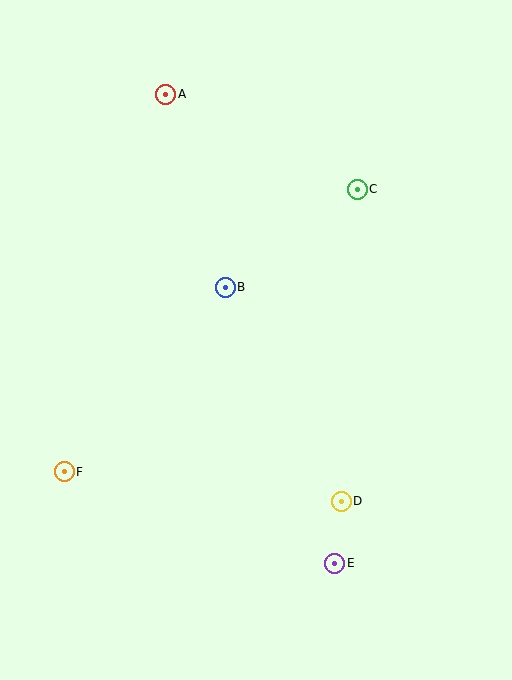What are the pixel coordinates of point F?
Point F is at (64, 472).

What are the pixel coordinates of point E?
Point E is at (335, 563).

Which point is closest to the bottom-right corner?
Point E is closest to the bottom-right corner.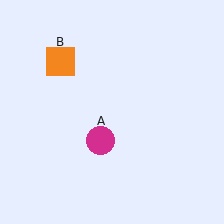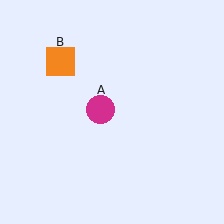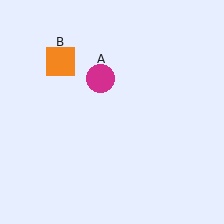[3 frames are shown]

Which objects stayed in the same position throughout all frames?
Orange square (object B) remained stationary.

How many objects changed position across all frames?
1 object changed position: magenta circle (object A).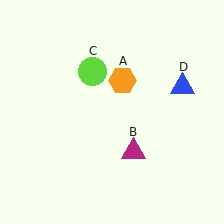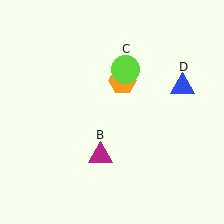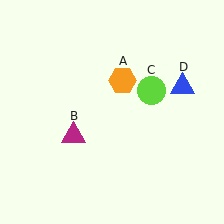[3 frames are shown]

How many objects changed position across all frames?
2 objects changed position: magenta triangle (object B), lime circle (object C).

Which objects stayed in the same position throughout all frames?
Orange hexagon (object A) and blue triangle (object D) remained stationary.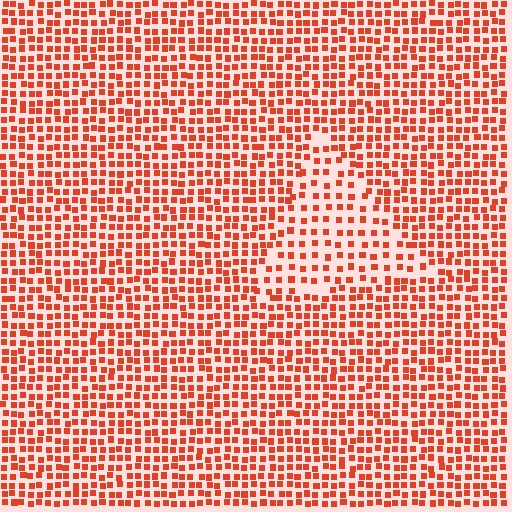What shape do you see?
I see a triangle.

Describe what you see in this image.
The image contains small red elements arranged at two different densities. A triangle-shaped region is visible where the elements are less densely packed than the surrounding area.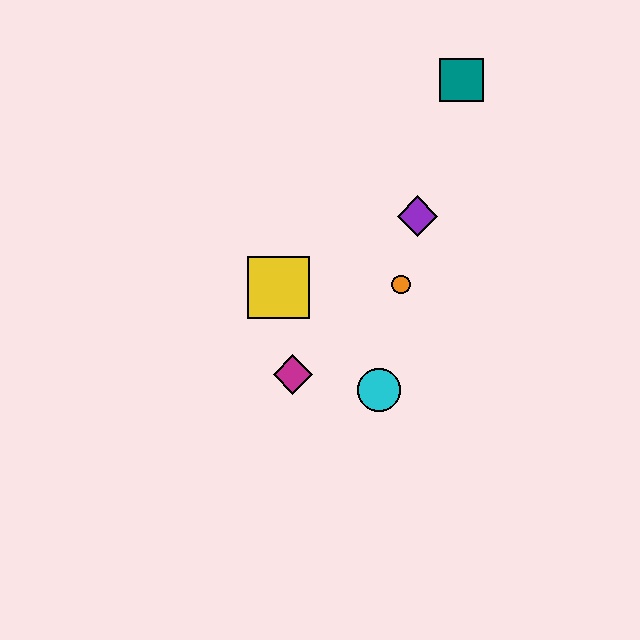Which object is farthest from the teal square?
The magenta diamond is farthest from the teal square.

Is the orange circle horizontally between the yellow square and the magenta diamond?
No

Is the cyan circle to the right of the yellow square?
Yes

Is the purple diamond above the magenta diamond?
Yes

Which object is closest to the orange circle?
The purple diamond is closest to the orange circle.